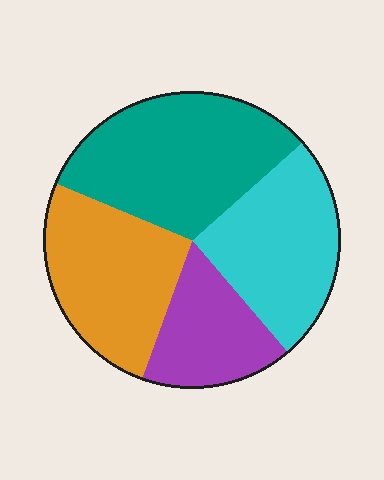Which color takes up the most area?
Teal, at roughly 30%.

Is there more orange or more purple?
Orange.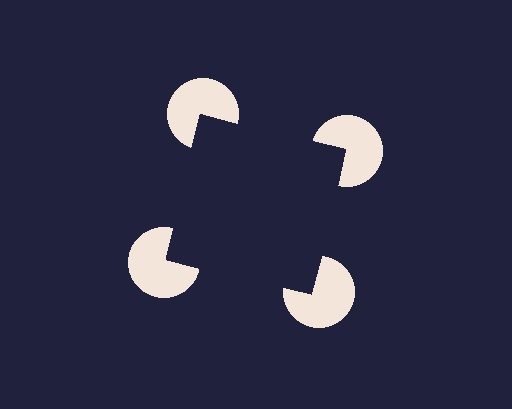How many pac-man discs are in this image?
There are 4 — one at each vertex of the illusory square.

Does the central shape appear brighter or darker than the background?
It typically appears slightly darker than the background, even though no actual brightness change is drawn.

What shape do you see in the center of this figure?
An illusory square — its edges are inferred from the aligned wedge cuts in the pac-man discs, not physically drawn.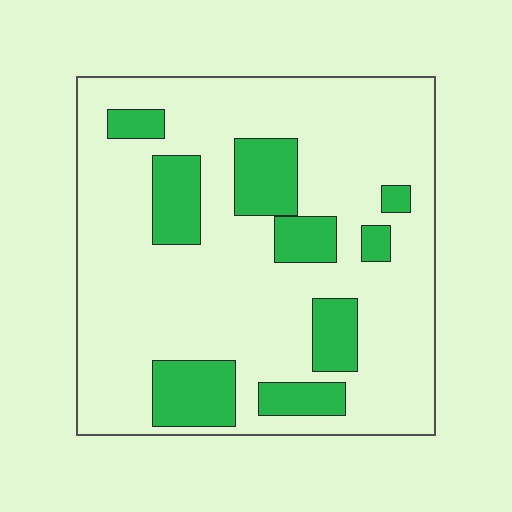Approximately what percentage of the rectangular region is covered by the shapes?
Approximately 20%.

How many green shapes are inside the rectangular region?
9.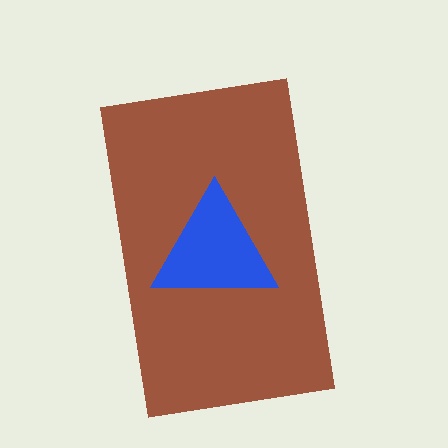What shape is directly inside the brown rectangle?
The blue triangle.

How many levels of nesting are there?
2.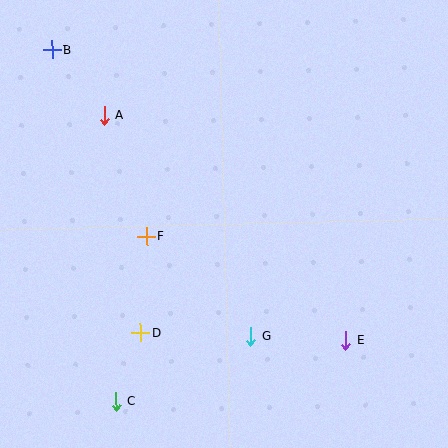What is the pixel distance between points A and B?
The distance between A and B is 84 pixels.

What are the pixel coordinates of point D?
Point D is at (140, 333).